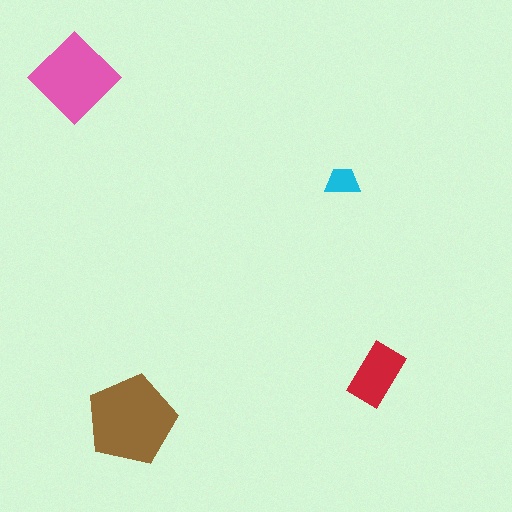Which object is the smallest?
The cyan trapezoid.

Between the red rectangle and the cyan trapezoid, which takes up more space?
The red rectangle.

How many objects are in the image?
There are 4 objects in the image.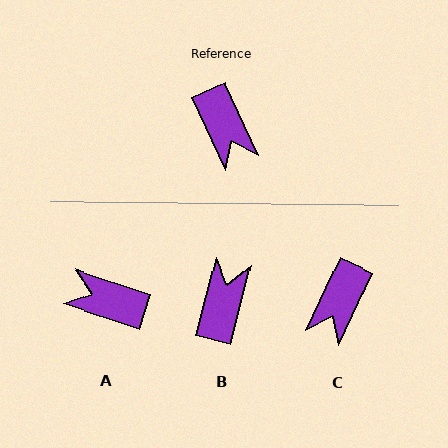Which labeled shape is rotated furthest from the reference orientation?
B, about 141 degrees away.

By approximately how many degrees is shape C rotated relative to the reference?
Approximately 51 degrees clockwise.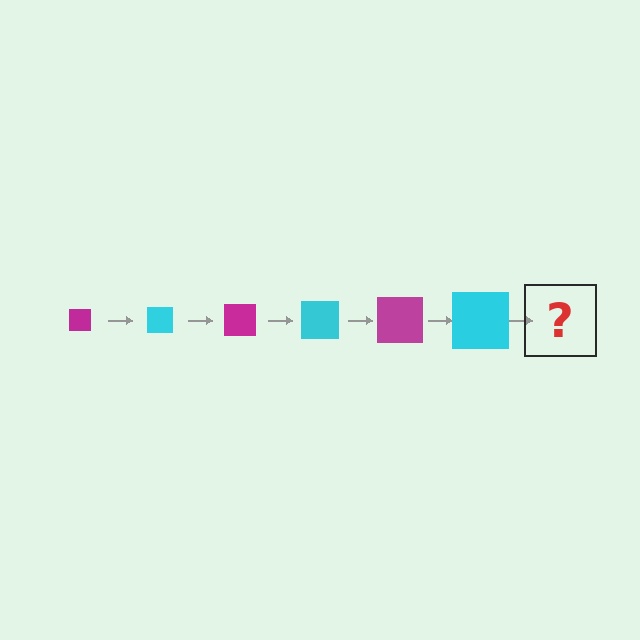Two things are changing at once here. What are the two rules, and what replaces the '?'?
The two rules are that the square grows larger each step and the color cycles through magenta and cyan. The '?' should be a magenta square, larger than the previous one.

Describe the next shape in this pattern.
It should be a magenta square, larger than the previous one.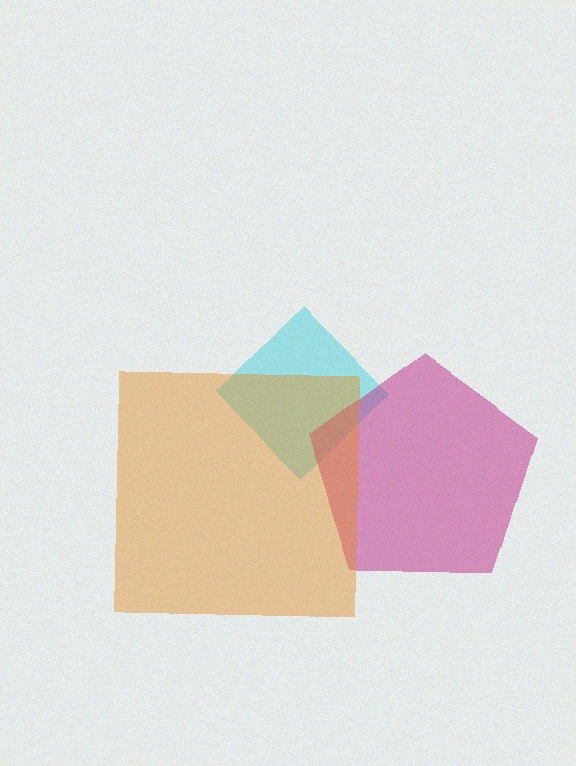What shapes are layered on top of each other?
The layered shapes are: a cyan diamond, a magenta pentagon, an orange square.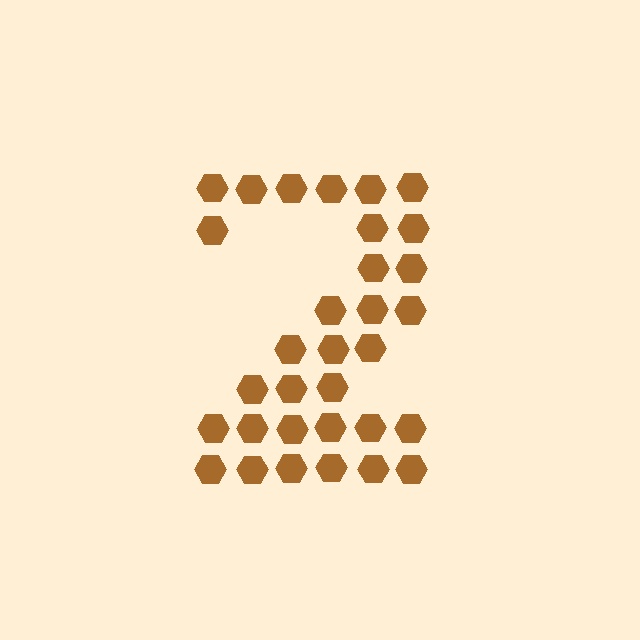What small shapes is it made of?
It is made of small hexagons.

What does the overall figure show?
The overall figure shows the digit 2.